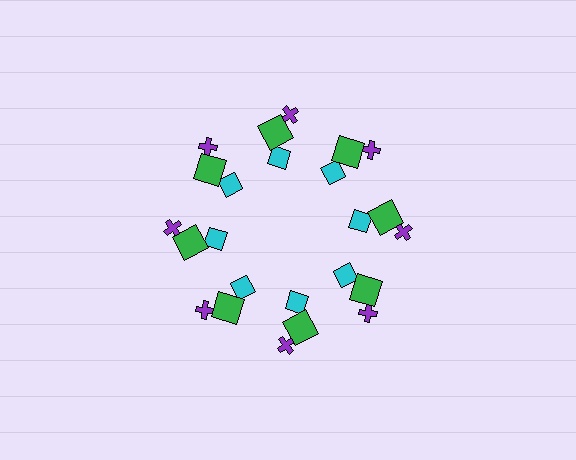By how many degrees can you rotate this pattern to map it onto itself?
The pattern maps onto itself every 45 degrees of rotation.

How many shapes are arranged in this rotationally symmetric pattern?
There are 24 shapes, arranged in 8 groups of 3.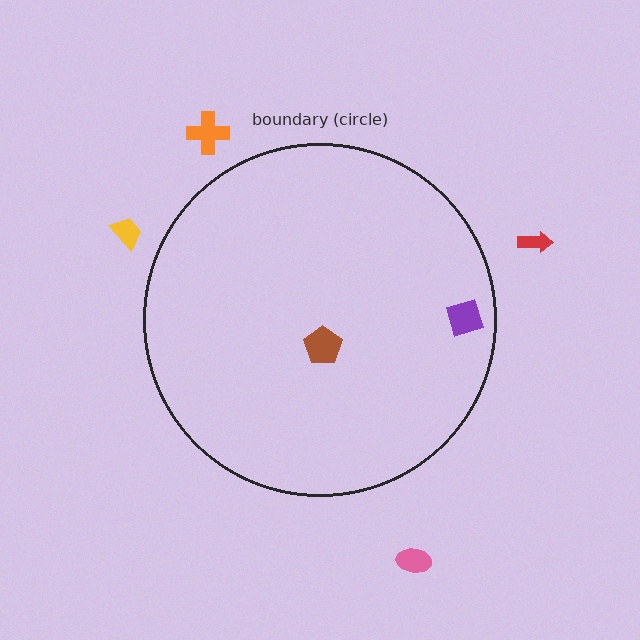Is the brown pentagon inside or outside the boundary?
Inside.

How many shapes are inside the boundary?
2 inside, 4 outside.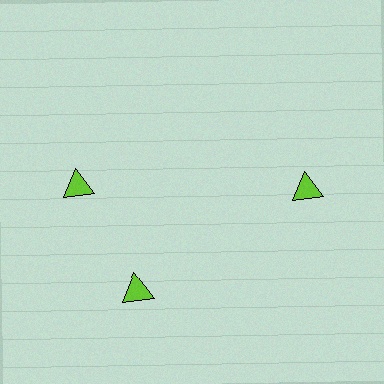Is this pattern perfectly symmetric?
No. The 3 lime triangles are arranged in a ring, but one element near the 11 o'clock position is rotated out of alignment along the ring, breaking the 3-fold rotational symmetry.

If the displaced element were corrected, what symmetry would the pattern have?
It would have 3-fold rotational symmetry — the pattern would map onto itself every 120 degrees.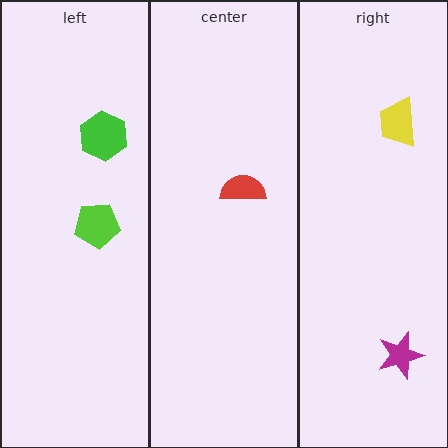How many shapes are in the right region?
2.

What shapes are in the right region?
The yellow trapezoid, the magenta star.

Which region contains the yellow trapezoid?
The right region.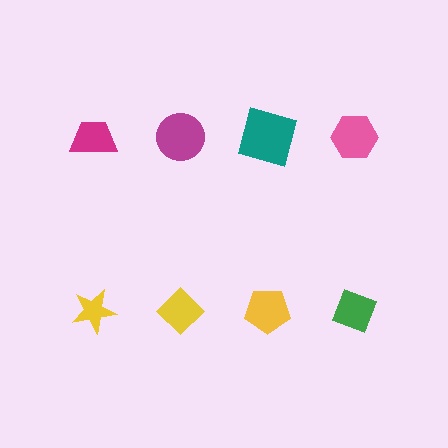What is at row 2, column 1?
A yellow star.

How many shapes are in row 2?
4 shapes.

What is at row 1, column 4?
A pink hexagon.